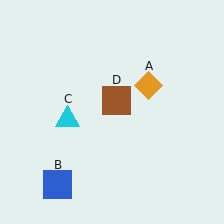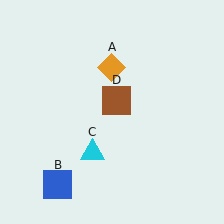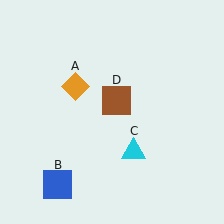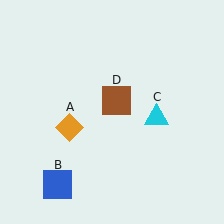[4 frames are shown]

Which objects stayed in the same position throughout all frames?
Blue square (object B) and brown square (object D) remained stationary.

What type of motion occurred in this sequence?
The orange diamond (object A), cyan triangle (object C) rotated counterclockwise around the center of the scene.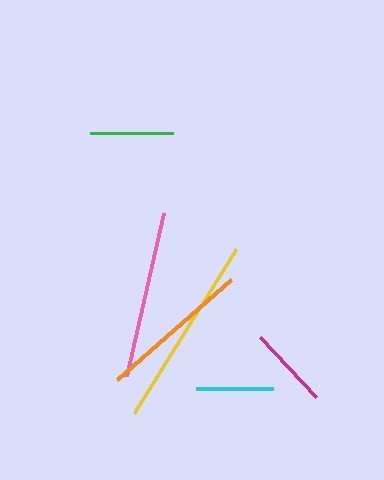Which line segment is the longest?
The yellow line is the longest at approximately 193 pixels.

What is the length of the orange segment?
The orange segment is approximately 152 pixels long.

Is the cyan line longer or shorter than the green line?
The green line is longer than the cyan line.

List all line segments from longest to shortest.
From longest to shortest: yellow, pink, orange, green, magenta, cyan.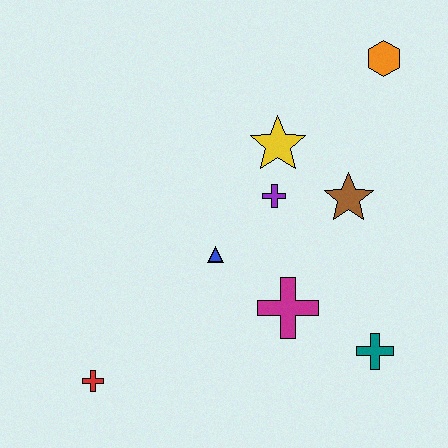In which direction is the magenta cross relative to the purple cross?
The magenta cross is below the purple cross.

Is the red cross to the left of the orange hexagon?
Yes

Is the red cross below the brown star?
Yes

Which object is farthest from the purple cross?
The red cross is farthest from the purple cross.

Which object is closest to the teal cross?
The magenta cross is closest to the teal cross.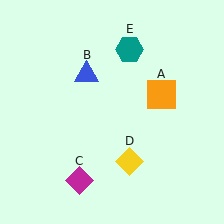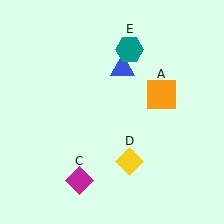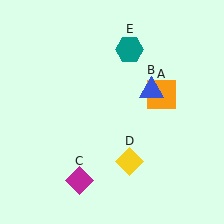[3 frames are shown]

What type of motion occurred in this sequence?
The blue triangle (object B) rotated clockwise around the center of the scene.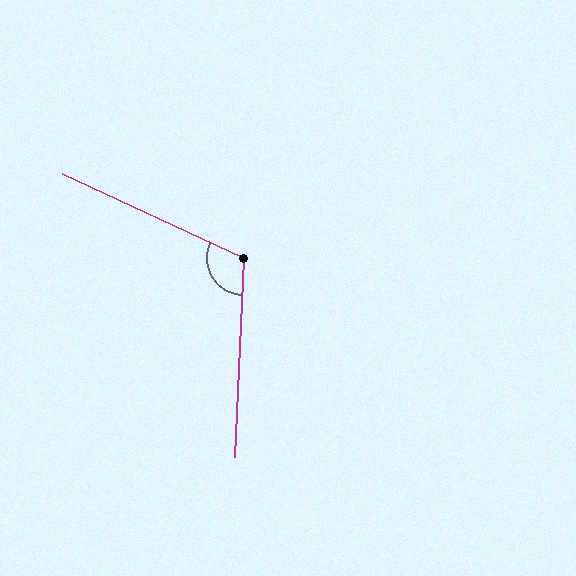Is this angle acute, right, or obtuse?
It is obtuse.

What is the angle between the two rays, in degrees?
Approximately 112 degrees.